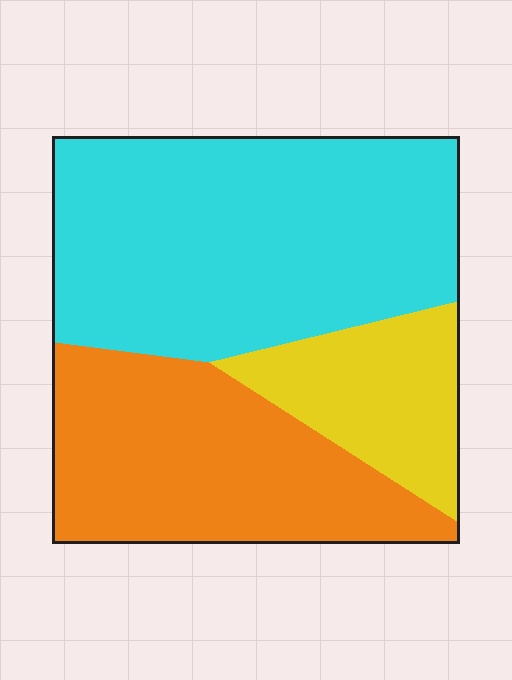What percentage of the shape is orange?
Orange covers 33% of the shape.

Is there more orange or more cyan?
Cyan.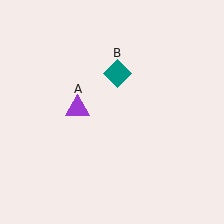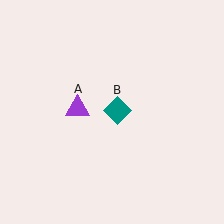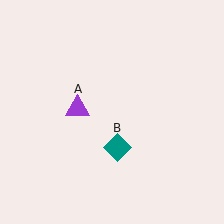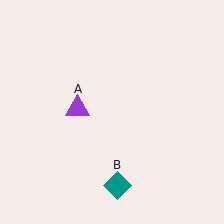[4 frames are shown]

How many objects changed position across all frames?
1 object changed position: teal diamond (object B).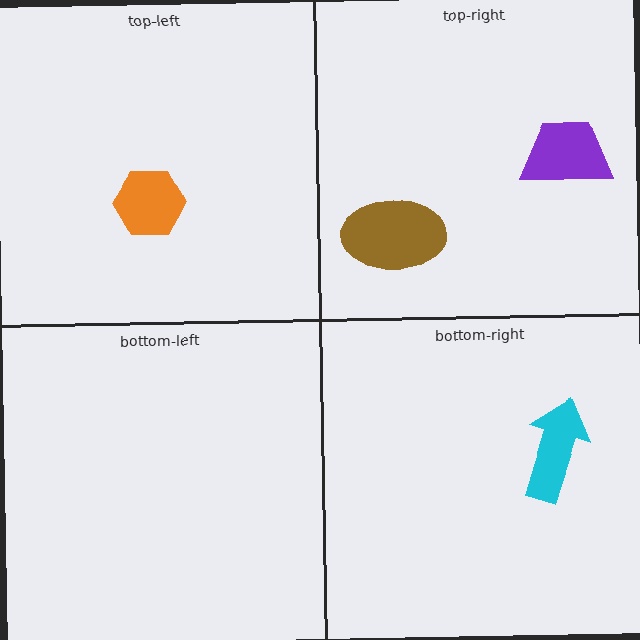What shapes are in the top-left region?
The orange hexagon.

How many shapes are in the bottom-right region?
1.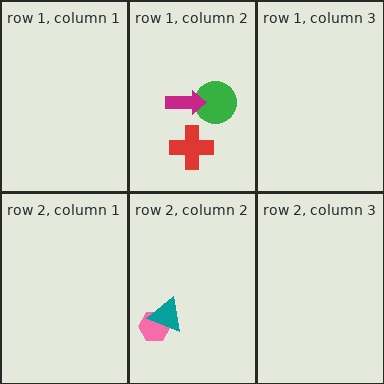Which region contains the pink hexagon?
The row 2, column 2 region.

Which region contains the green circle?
The row 1, column 2 region.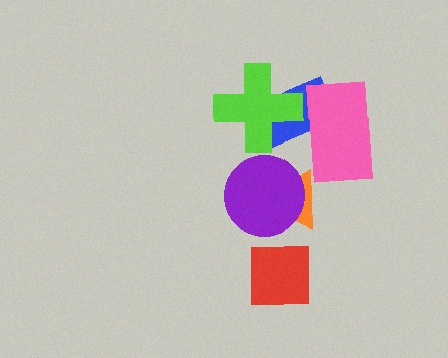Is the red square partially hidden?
No, no other shape covers it.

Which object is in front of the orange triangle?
The purple circle is in front of the orange triangle.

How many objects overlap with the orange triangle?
1 object overlaps with the orange triangle.